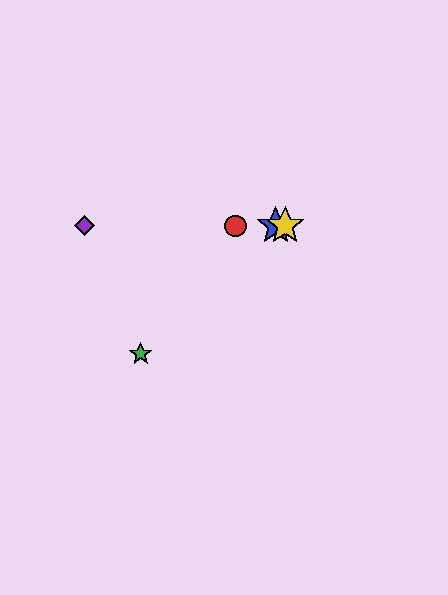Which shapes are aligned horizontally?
The red circle, the blue star, the yellow star, the purple diamond are aligned horizontally.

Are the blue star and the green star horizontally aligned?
No, the blue star is at y≈226 and the green star is at y≈354.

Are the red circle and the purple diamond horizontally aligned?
Yes, both are at y≈226.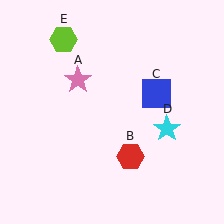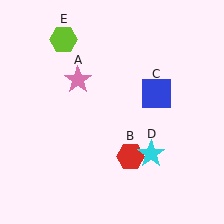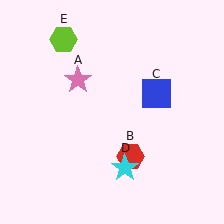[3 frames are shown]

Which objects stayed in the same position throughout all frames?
Pink star (object A) and red hexagon (object B) and blue square (object C) and lime hexagon (object E) remained stationary.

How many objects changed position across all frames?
1 object changed position: cyan star (object D).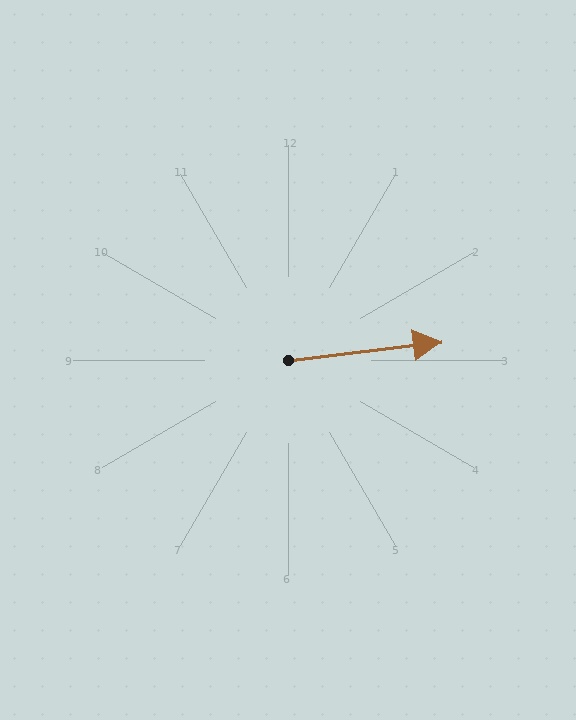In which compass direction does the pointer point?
East.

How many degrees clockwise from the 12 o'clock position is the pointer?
Approximately 83 degrees.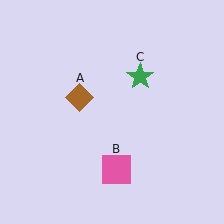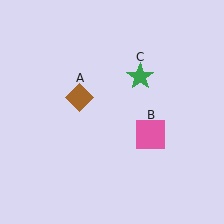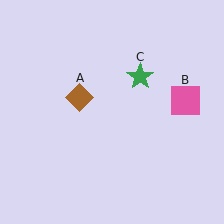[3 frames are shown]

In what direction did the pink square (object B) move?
The pink square (object B) moved up and to the right.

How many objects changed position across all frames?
1 object changed position: pink square (object B).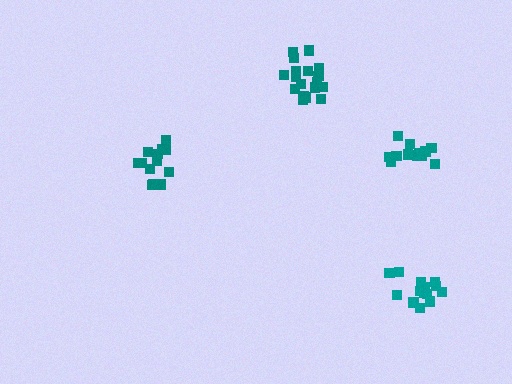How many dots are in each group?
Group 1: 15 dots, Group 2: 14 dots, Group 3: 13 dots, Group 4: 19 dots (61 total).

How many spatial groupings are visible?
There are 4 spatial groupings.